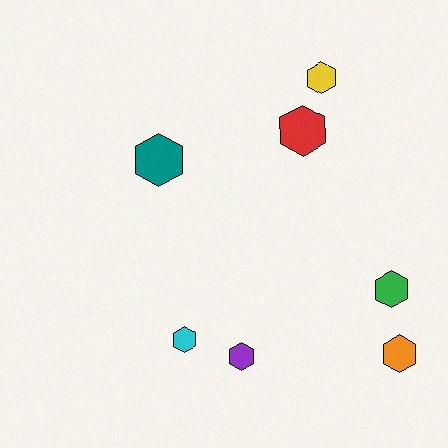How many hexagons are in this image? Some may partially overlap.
There are 7 hexagons.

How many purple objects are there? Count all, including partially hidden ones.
There is 1 purple object.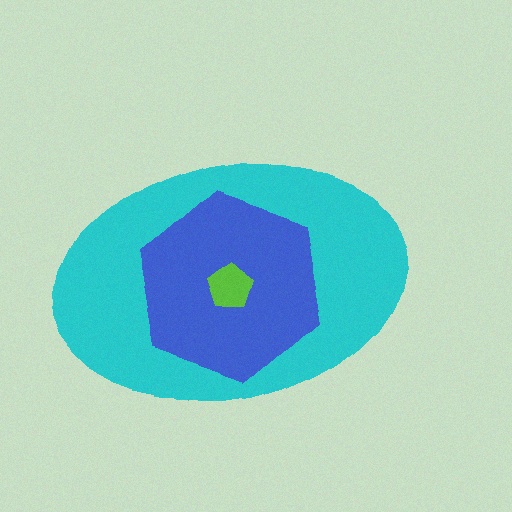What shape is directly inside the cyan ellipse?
The blue hexagon.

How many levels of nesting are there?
3.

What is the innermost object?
The lime pentagon.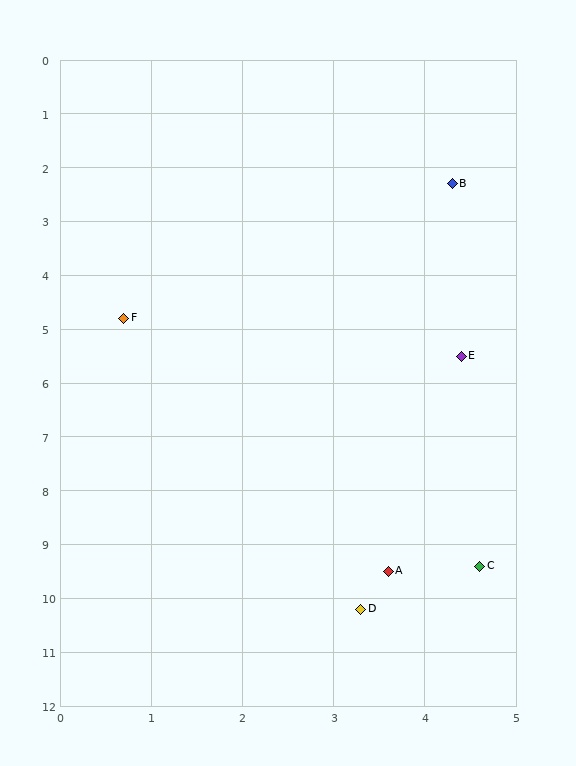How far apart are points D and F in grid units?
Points D and F are about 6.0 grid units apart.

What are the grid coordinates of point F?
Point F is at approximately (0.7, 4.8).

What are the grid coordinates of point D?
Point D is at approximately (3.3, 10.2).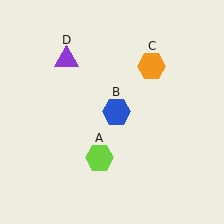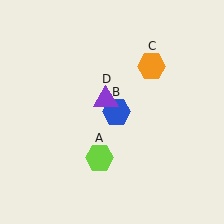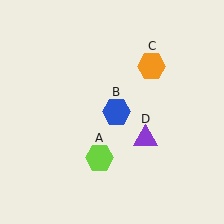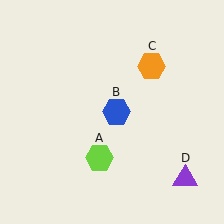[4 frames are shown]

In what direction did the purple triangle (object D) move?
The purple triangle (object D) moved down and to the right.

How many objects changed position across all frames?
1 object changed position: purple triangle (object D).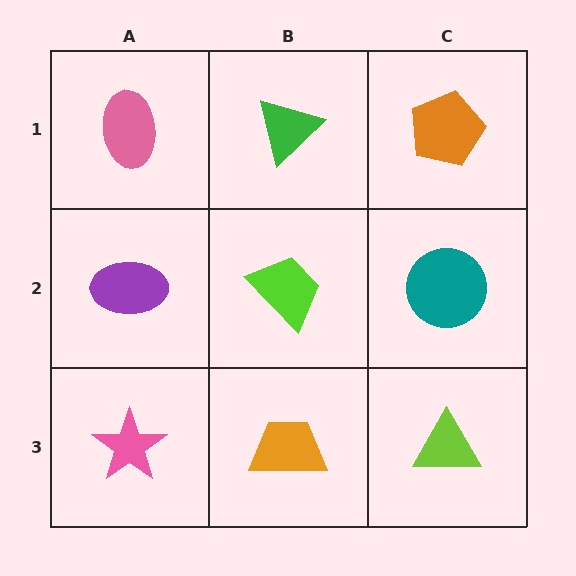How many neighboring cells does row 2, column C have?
3.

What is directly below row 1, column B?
A lime trapezoid.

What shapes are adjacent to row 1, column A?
A purple ellipse (row 2, column A), a green triangle (row 1, column B).